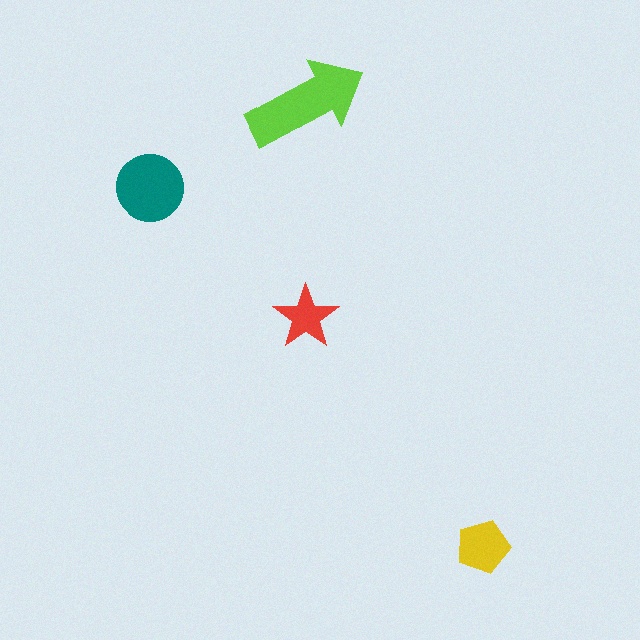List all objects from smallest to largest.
The red star, the yellow pentagon, the teal circle, the lime arrow.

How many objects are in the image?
There are 4 objects in the image.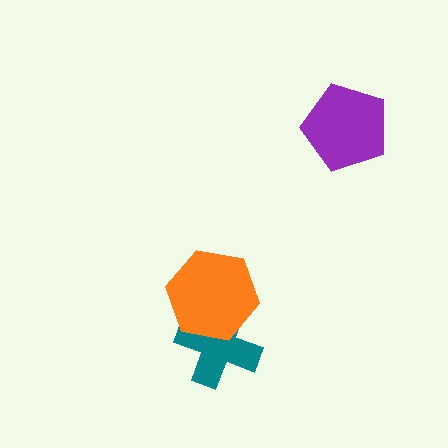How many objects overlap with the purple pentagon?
0 objects overlap with the purple pentagon.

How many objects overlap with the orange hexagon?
1 object overlaps with the orange hexagon.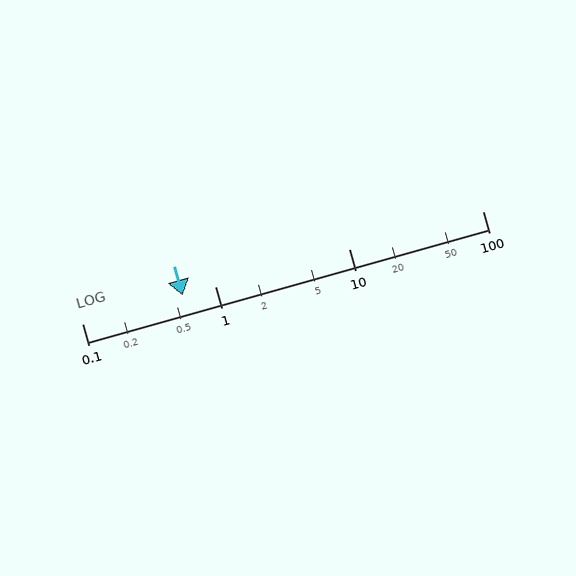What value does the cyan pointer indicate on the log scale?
The pointer indicates approximately 0.57.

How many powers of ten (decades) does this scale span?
The scale spans 3 decades, from 0.1 to 100.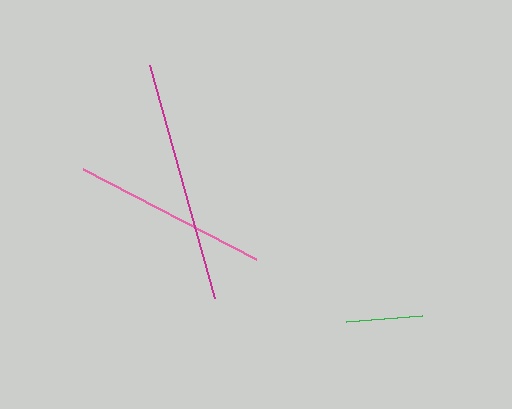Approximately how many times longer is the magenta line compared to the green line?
The magenta line is approximately 3.1 times the length of the green line.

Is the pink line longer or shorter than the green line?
The pink line is longer than the green line.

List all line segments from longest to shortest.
From longest to shortest: magenta, pink, green.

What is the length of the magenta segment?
The magenta segment is approximately 242 pixels long.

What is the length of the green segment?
The green segment is approximately 77 pixels long.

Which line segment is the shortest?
The green line is the shortest at approximately 77 pixels.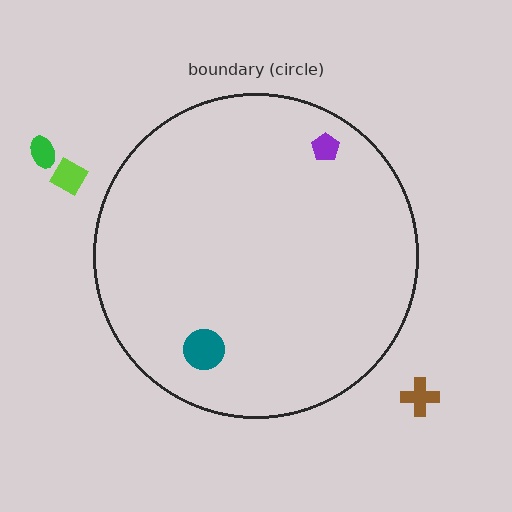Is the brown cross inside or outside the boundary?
Outside.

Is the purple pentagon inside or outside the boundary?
Inside.